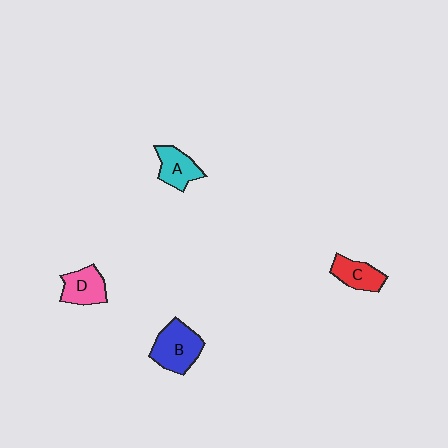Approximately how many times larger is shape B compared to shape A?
Approximately 1.4 times.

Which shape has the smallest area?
Shape C (red).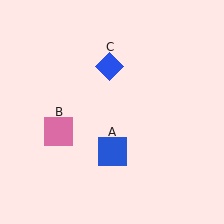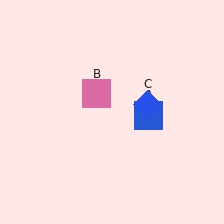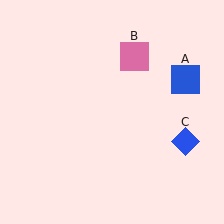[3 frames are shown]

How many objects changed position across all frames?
3 objects changed position: blue square (object A), pink square (object B), blue diamond (object C).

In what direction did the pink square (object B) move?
The pink square (object B) moved up and to the right.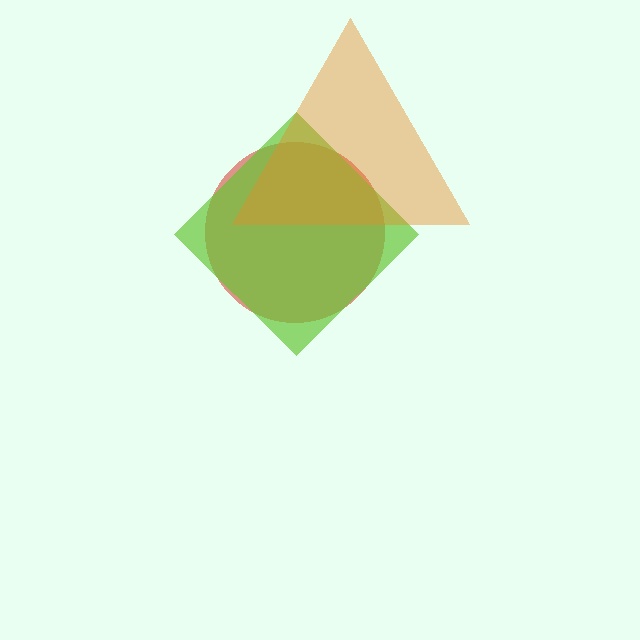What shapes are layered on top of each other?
The layered shapes are: a red circle, a lime diamond, an orange triangle.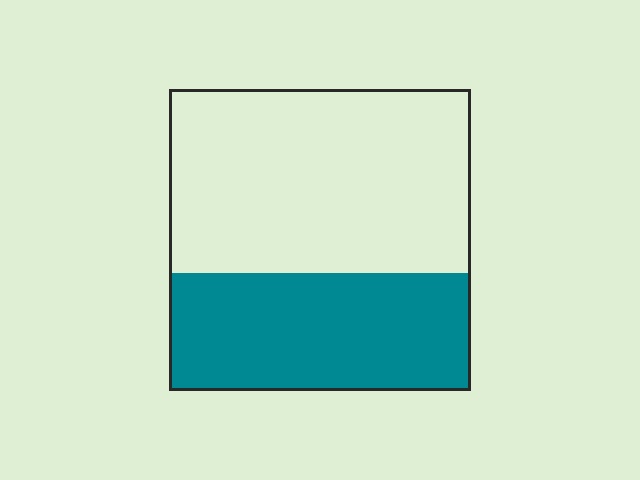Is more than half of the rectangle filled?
No.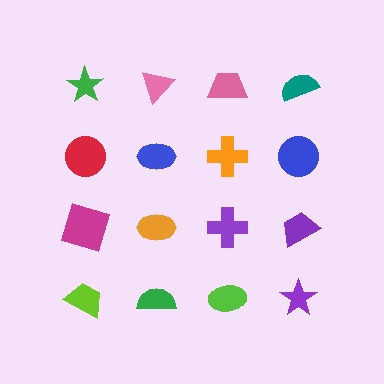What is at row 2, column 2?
A blue ellipse.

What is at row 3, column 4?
A purple trapezoid.